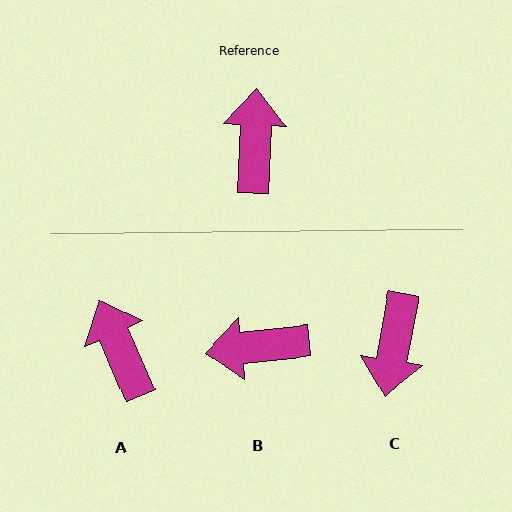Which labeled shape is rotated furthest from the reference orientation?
C, about 172 degrees away.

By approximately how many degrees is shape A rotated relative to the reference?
Approximately 26 degrees counter-clockwise.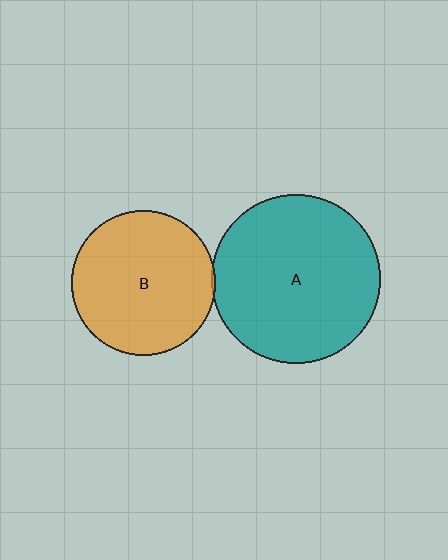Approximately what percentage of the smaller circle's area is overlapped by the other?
Approximately 5%.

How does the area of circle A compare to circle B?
Approximately 1.4 times.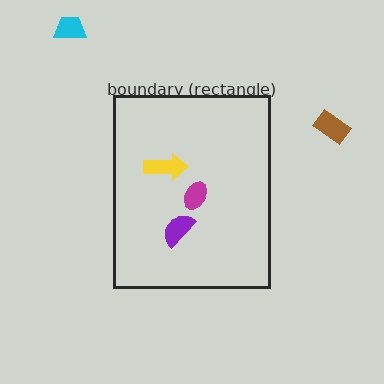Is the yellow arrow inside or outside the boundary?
Inside.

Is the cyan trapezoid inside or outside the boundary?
Outside.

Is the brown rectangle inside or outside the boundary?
Outside.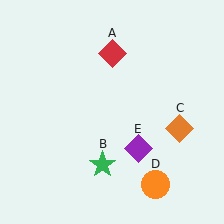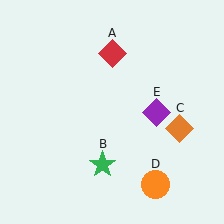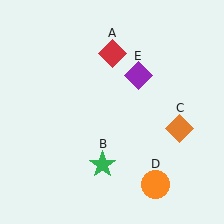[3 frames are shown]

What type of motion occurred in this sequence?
The purple diamond (object E) rotated counterclockwise around the center of the scene.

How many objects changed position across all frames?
1 object changed position: purple diamond (object E).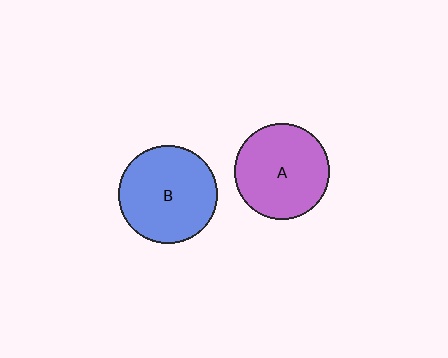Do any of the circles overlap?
No, none of the circles overlap.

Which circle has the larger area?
Circle B (blue).